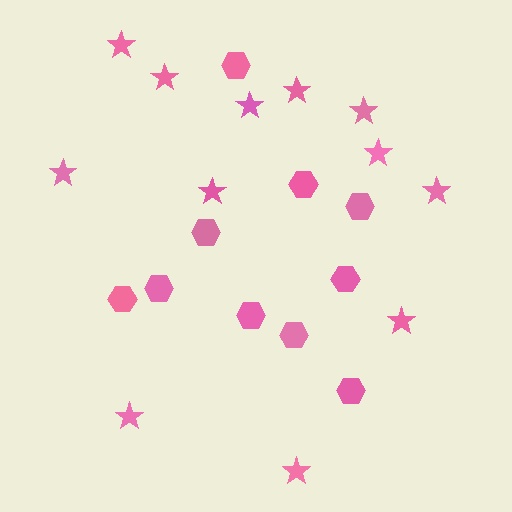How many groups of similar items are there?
There are 2 groups: one group of hexagons (10) and one group of stars (12).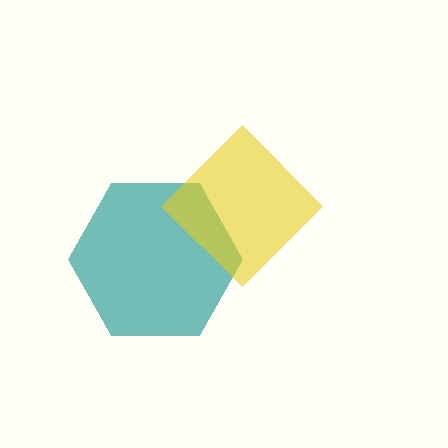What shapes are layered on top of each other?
The layered shapes are: a teal hexagon, a yellow diamond.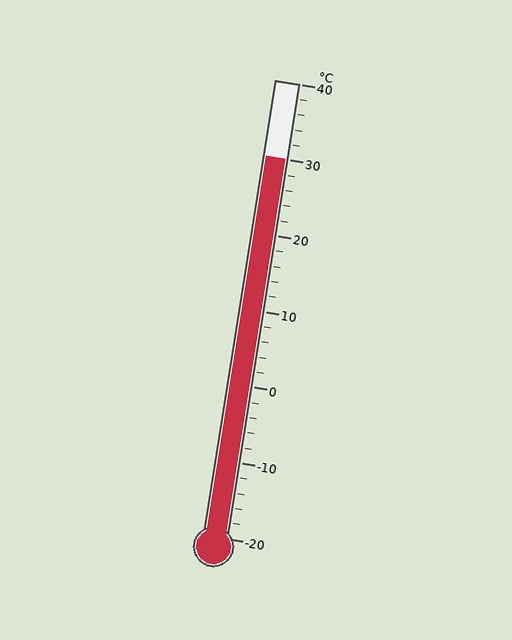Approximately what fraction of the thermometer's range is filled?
The thermometer is filled to approximately 85% of its range.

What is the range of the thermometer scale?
The thermometer scale ranges from -20°C to 40°C.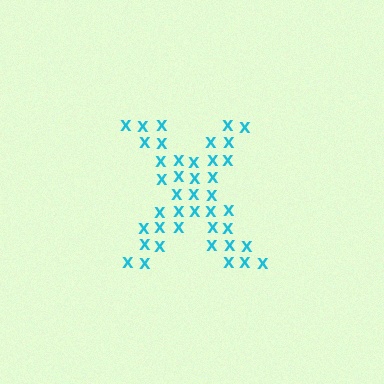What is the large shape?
The large shape is the letter X.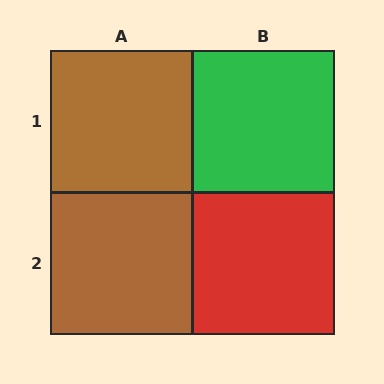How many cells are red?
1 cell is red.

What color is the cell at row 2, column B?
Red.